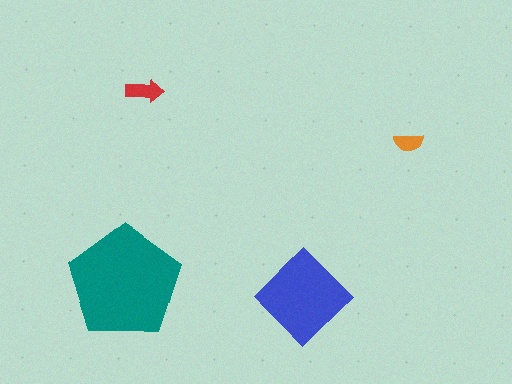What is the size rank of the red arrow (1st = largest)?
3rd.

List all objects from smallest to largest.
The orange semicircle, the red arrow, the blue diamond, the teal pentagon.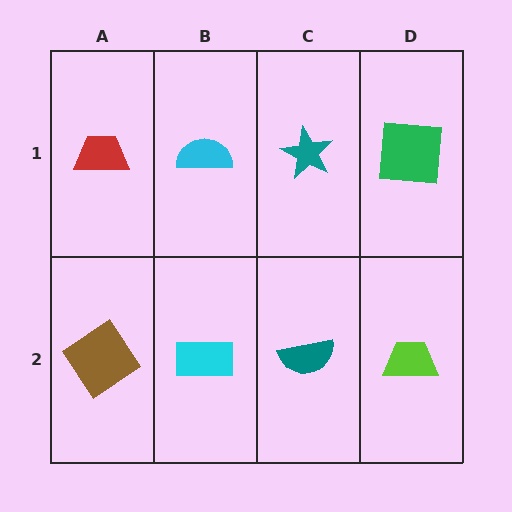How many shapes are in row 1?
4 shapes.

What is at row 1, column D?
A green square.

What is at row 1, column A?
A red trapezoid.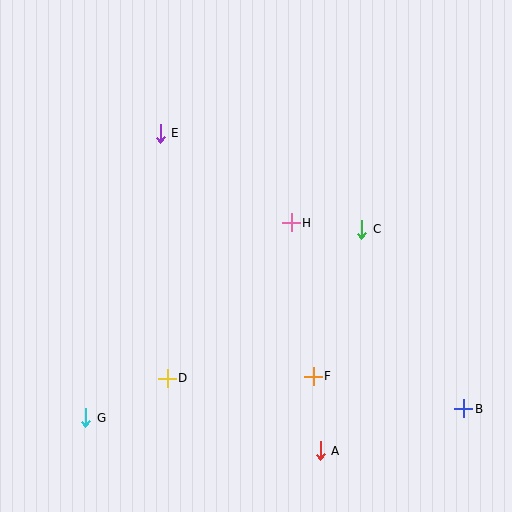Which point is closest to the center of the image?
Point H at (291, 223) is closest to the center.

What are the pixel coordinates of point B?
Point B is at (464, 409).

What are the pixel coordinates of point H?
Point H is at (291, 223).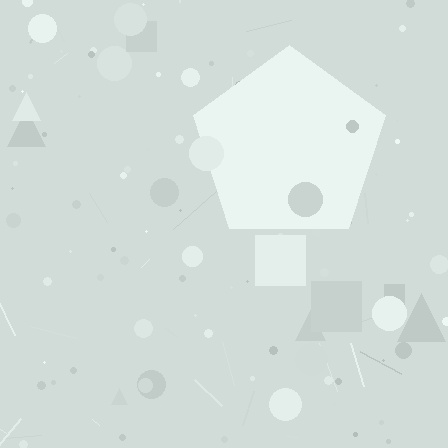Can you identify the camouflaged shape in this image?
The camouflaged shape is a pentagon.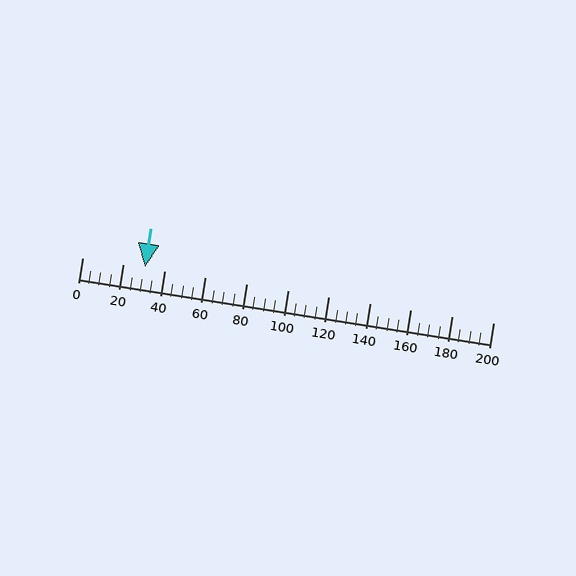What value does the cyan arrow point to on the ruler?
The cyan arrow points to approximately 30.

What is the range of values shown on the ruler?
The ruler shows values from 0 to 200.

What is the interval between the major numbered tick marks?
The major tick marks are spaced 20 units apart.